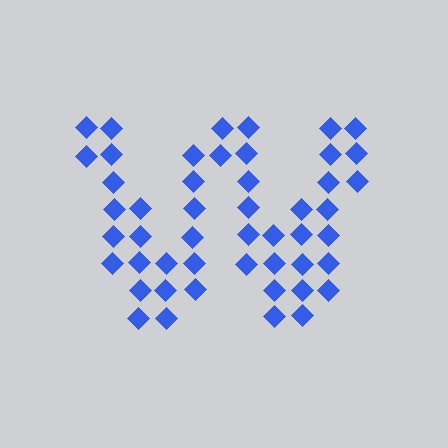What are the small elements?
The small elements are diamonds.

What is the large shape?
The large shape is the letter W.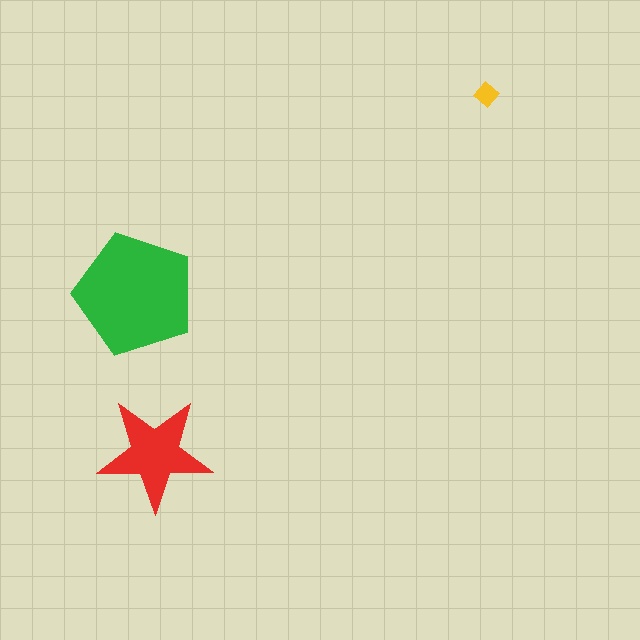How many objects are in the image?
There are 3 objects in the image.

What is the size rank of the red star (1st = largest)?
2nd.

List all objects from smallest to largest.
The yellow diamond, the red star, the green pentagon.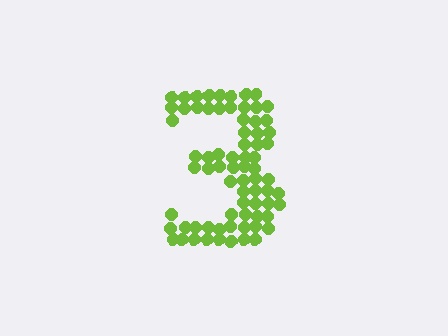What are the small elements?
The small elements are circles.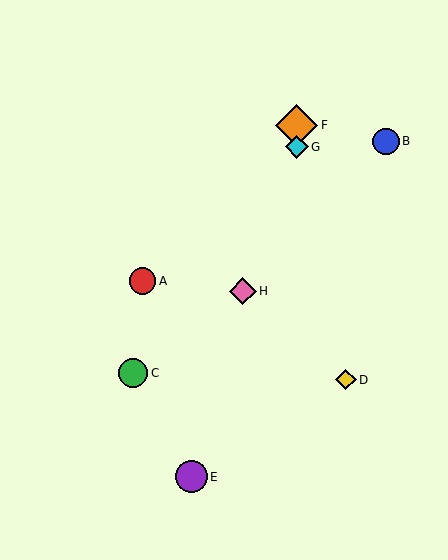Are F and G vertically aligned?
Yes, both are at x≈297.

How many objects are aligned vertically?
2 objects (F, G) are aligned vertically.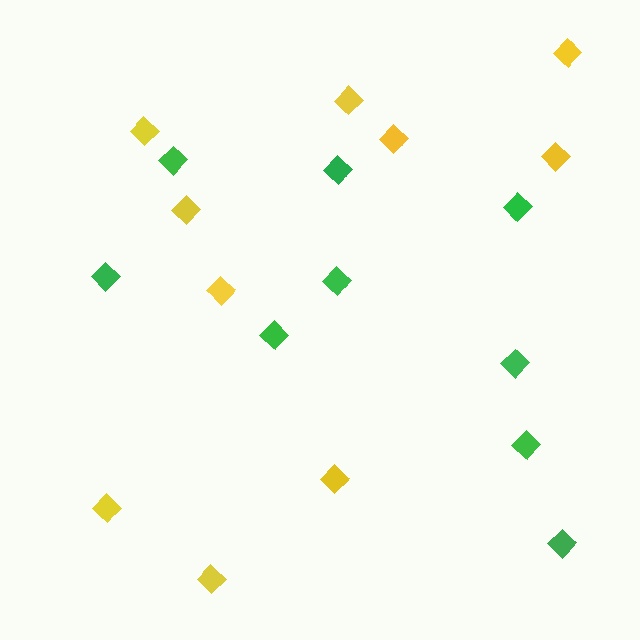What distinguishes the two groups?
There are 2 groups: one group of yellow diamonds (10) and one group of green diamonds (9).